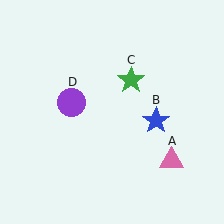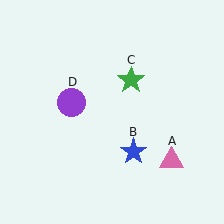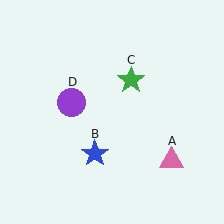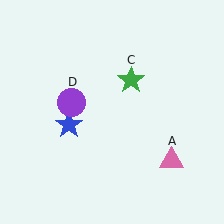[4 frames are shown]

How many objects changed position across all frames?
1 object changed position: blue star (object B).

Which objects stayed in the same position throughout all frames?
Pink triangle (object A) and green star (object C) and purple circle (object D) remained stationary.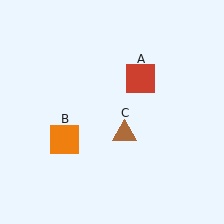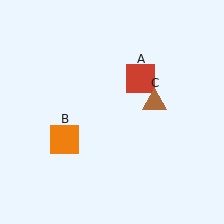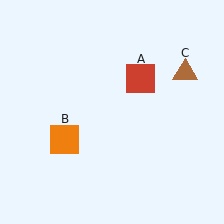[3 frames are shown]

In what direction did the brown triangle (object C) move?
The brown triangle (object C) moved up and to the right.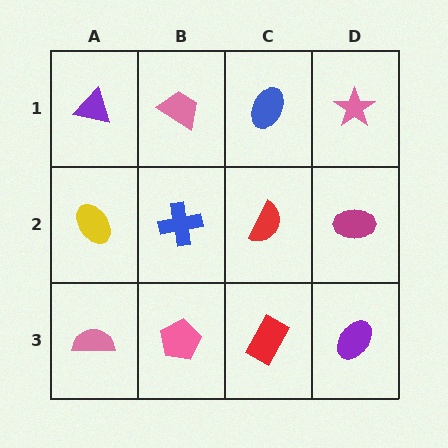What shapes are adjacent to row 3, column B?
A blue cross (row 2, column B), a pink semicircle (row 3, column A), a red rectangle (row 3, column C).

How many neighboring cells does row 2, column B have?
4.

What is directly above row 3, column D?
A magenta ellipse.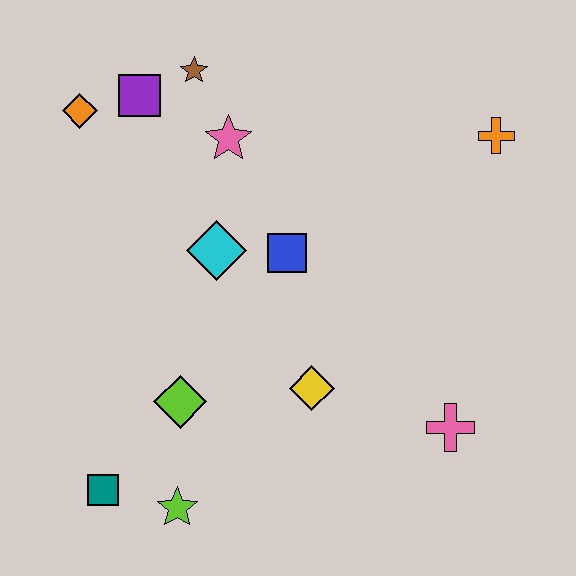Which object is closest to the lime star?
The teal square is closest to the lime star.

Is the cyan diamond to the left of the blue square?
Yes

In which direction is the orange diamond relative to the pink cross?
The orange diamond is to the left of the pink cross.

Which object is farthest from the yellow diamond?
The orange diamond is farthest from the yellow diamond.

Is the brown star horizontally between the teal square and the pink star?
Yes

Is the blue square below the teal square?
No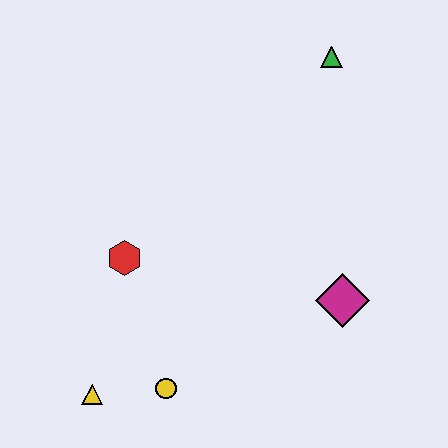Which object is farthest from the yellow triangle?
The green triangle is farthest from the yellow triangle.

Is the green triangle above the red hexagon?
Yes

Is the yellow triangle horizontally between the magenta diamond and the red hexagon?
No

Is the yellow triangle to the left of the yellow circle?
Yes